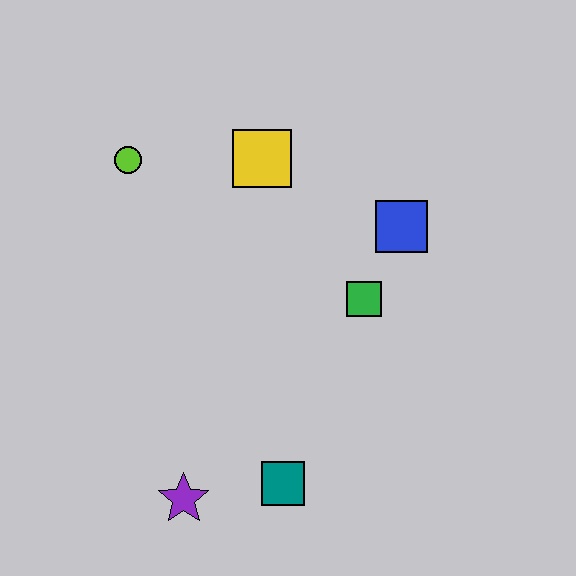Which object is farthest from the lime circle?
The teal square is farthest from the lime circle.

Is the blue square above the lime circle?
No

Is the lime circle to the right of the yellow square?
No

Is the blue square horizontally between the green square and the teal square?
No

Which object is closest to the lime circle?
The yellow square is closest to the lime circle.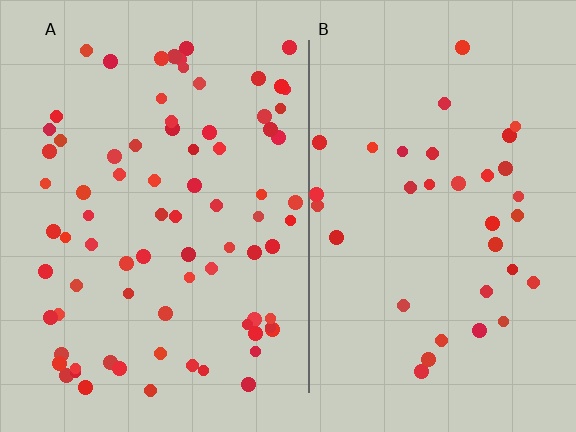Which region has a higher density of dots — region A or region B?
A (the left).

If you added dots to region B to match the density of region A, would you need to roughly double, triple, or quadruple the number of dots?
Approximately double.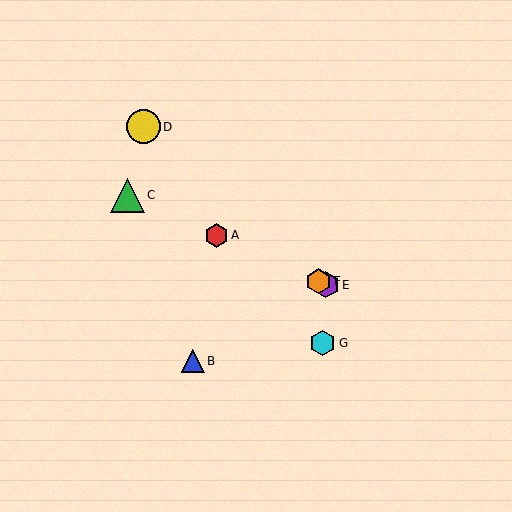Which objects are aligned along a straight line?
Objects A, C, E, F are aligned along a straight line.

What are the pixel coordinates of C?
Object C is at (127, 195).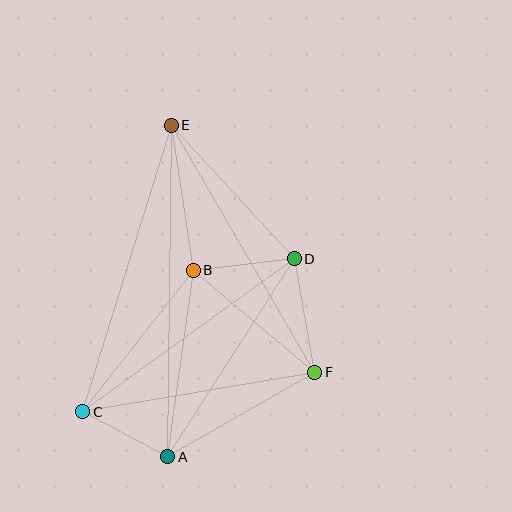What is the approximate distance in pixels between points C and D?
The distance between C and D is approximately 261 pixels.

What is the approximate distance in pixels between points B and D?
The distance between B and D is approximately 102 pixels.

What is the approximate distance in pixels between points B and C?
The distance between B and C is approximately 180 pixels.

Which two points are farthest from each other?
Points A and E are farthest from each other.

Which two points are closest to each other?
Points A and C are closest to each other.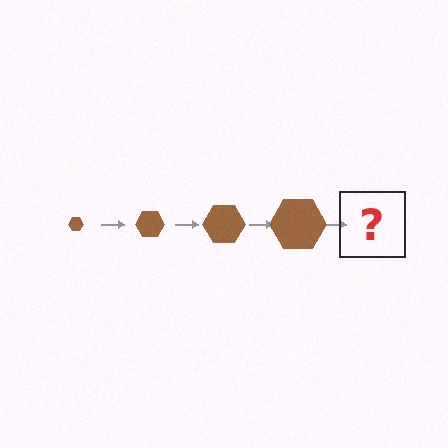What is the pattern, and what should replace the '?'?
The pattern is that the hexagon gets progressively larger each step. The '?' should be a brown hexagon, larger than the previous one.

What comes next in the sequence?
The next element should be a brown hexagon, larger than the previous one.